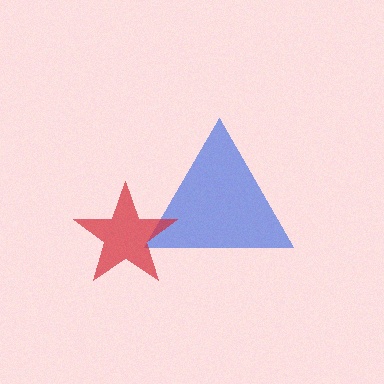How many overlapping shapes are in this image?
There are 2 overlapping shapes in the image.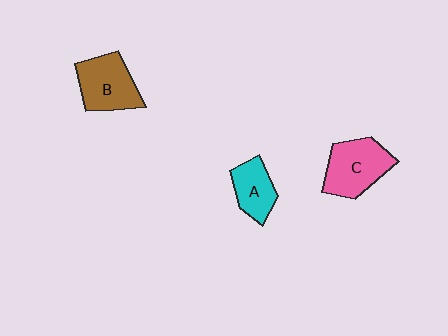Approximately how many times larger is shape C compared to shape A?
Approximately 1.5 times.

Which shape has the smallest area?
Shape A (cyan).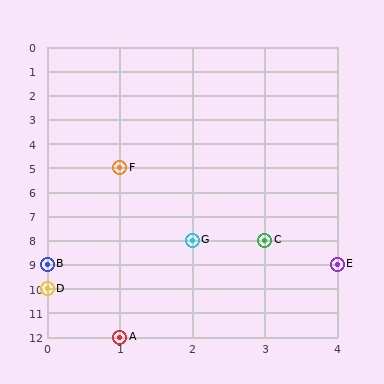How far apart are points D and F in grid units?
Points D and F are 1 column and 5 rows apart (about 5.1 grid units diagonally).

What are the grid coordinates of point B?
Point B is at grid coordinates (0, 9).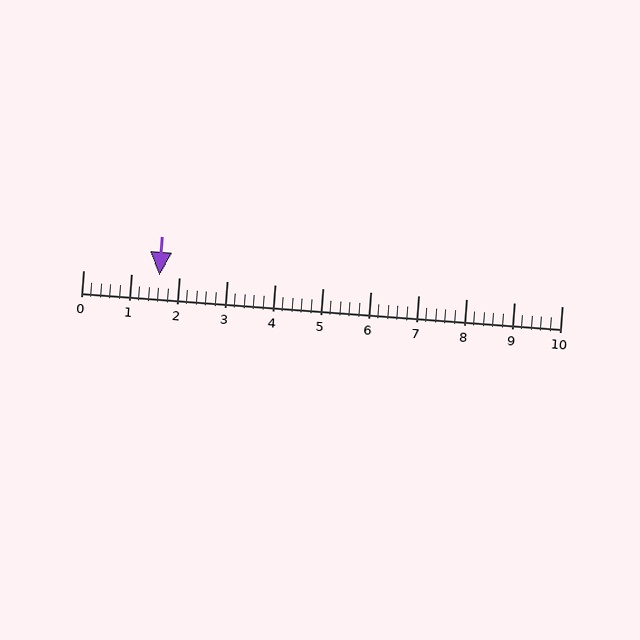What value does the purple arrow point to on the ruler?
The purple arrow points to approximately 1.6.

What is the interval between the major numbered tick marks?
The major tick marks are spaced 1 units apart.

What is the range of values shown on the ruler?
The ruler shows values from 0 to 10.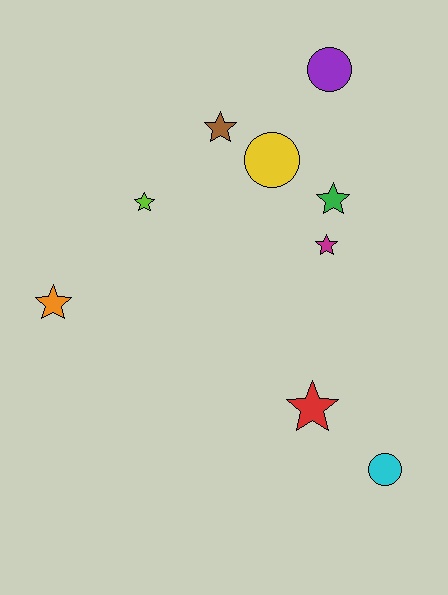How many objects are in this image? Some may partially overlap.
There are 9 objects.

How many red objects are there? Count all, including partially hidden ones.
There is 1 red object.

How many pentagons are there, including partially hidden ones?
There are no pentagons.